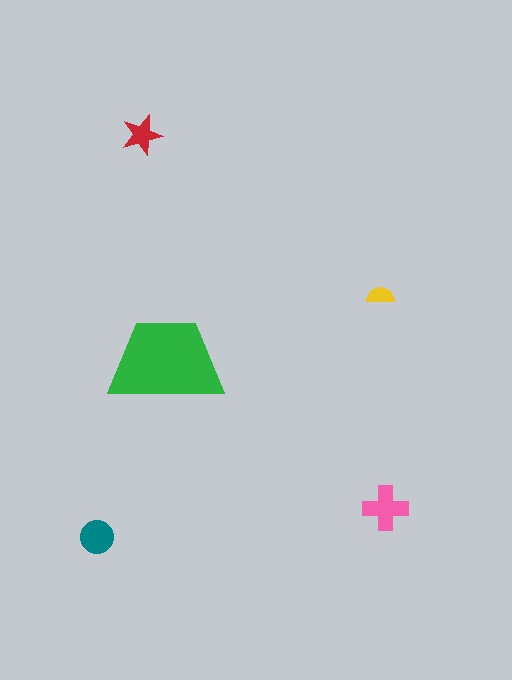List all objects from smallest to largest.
The yellow semicircle, the red star, the teal circle, the pink cross, the green trapezoid.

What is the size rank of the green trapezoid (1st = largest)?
1st.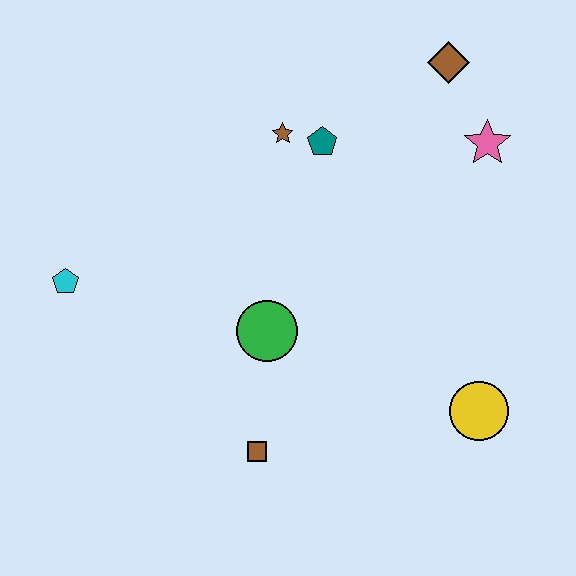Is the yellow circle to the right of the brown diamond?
Yes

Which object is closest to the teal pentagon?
The brown star is closest to the teal pentagon.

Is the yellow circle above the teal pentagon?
No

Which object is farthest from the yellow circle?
The cyan pentagon is farthest from the yellow circle.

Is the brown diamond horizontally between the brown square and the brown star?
No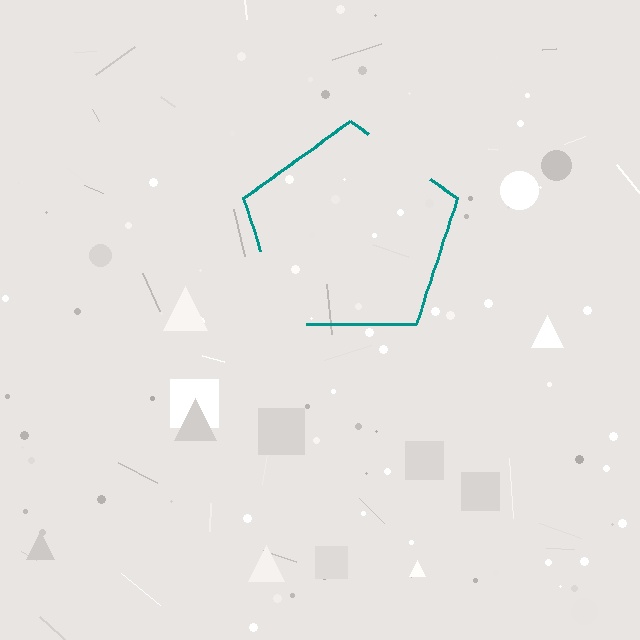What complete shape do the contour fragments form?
The contour fragments form a pentagon.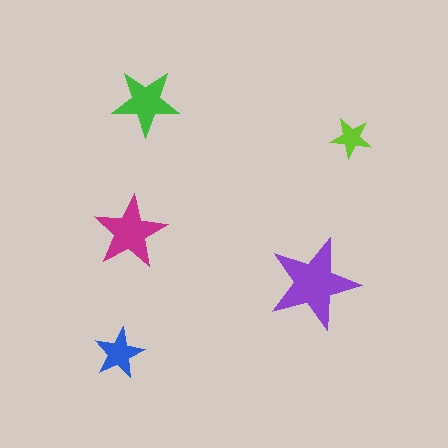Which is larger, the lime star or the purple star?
The purple one.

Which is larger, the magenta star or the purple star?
The purple one.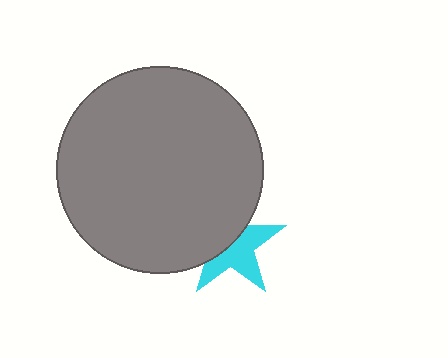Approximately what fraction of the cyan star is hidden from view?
Roughly 46% of the cyan star is hidden behind the gray circle.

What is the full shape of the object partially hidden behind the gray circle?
The partially hidden object is a cyan star.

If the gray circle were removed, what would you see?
You would see the complete cyan star.